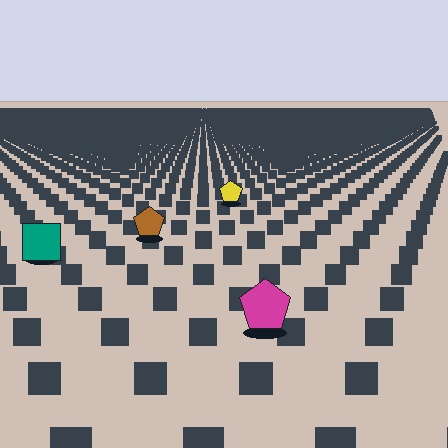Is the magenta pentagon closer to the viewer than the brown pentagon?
Yes. The magenta pentagon is closer — you can tell from the texture gradient: the ground texture is coarser near it.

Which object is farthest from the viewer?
The yellow pentagon is farthest from the viewer. It appears smaller and the ground texture around it is denser.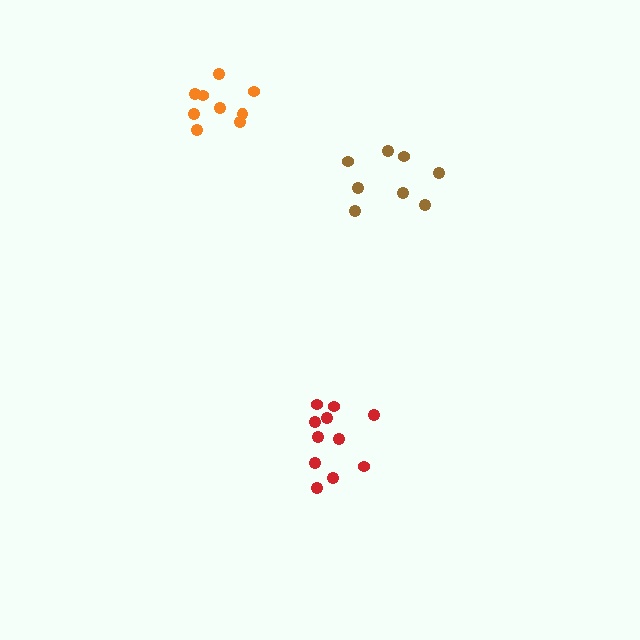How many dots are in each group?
Group 1: 8 dots, Group 2: 9 dots, Group 3: 11 dots (28 total).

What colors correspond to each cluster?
The clusters are colored: brown, orange, red.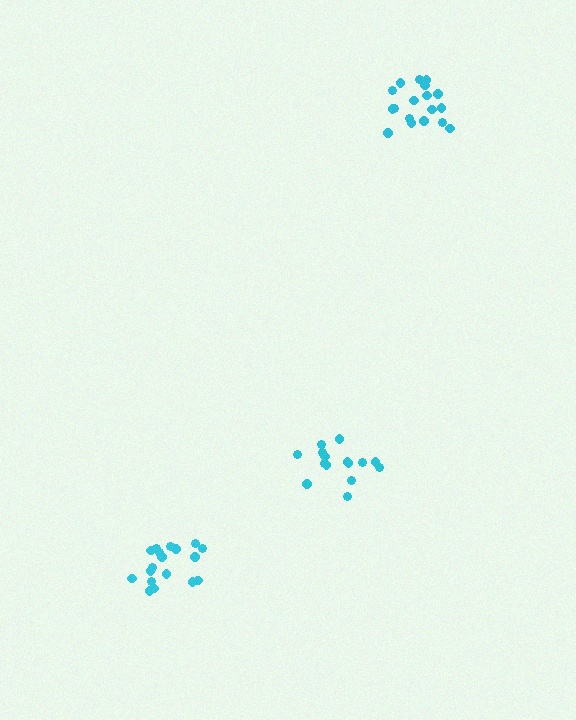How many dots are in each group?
Group 1: 18 dots, Group 2: 18 dots, Group 3: 15 dots (51 total).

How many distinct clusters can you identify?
There are 3 distinct clusters.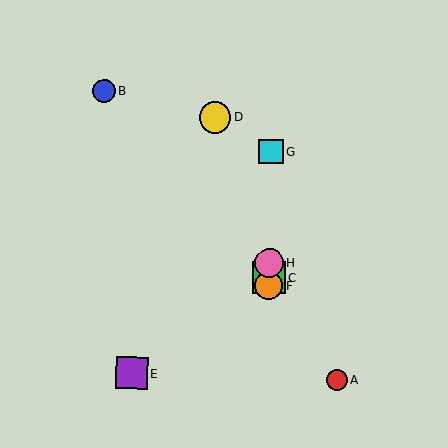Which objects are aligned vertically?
Objects C, F, G, H are aligned vertically.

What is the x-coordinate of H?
Object H is at x≈269.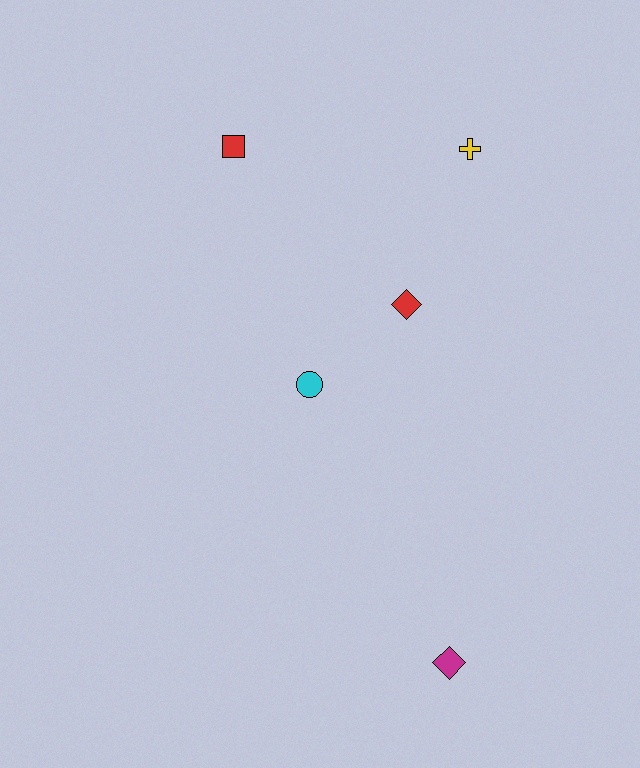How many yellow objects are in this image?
There is 1 yellow object.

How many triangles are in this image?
There are no triangles.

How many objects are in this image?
There are 5 objects.